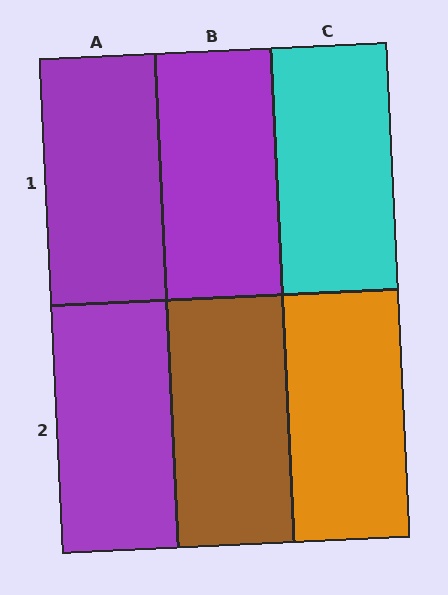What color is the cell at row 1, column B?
Purple.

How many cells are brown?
1 cell is brown.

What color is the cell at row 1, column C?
Cyan.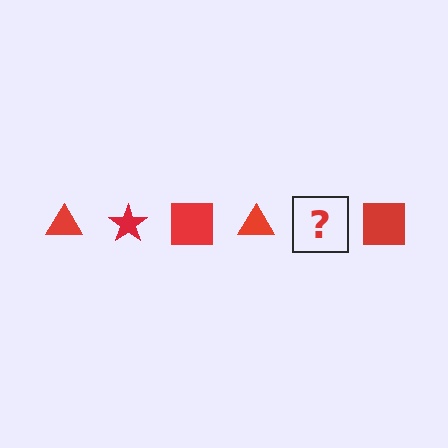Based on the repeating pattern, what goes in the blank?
The blank should be a red star.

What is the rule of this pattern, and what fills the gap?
The rule is that the pattern cycles through triangle, star, square shapes in red. The gap should be filled with a red star.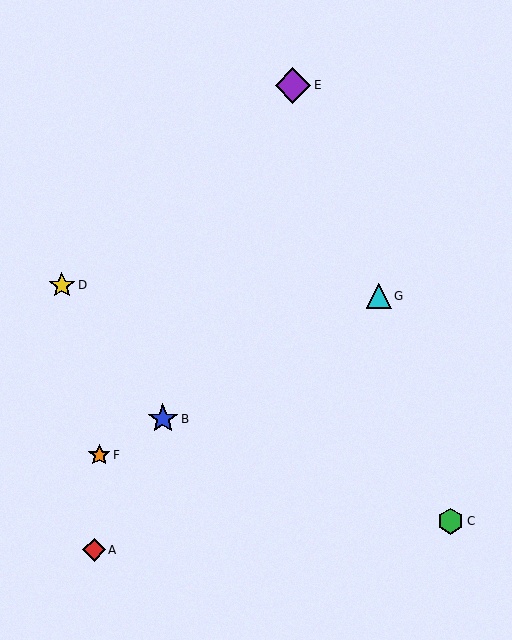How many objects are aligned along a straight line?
3 objects (B, F, G) are aligned along a straight line.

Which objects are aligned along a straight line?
Objects B, F, G are aligned along a straight line.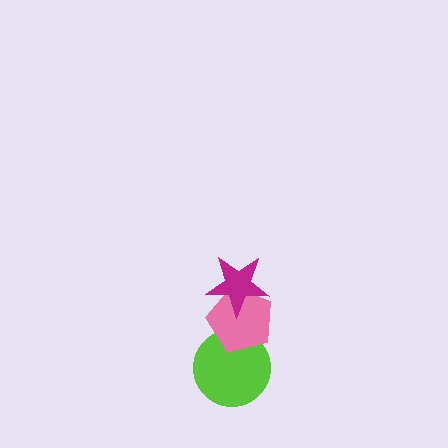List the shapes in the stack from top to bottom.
From top to bottom: the magenta star, the pink pentagon, the lime circle.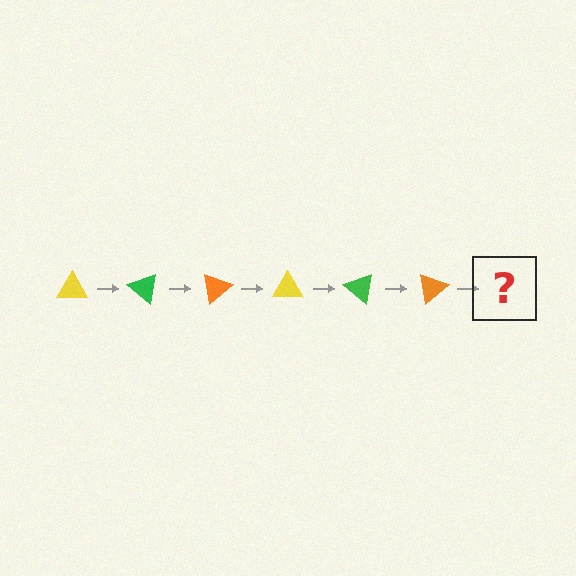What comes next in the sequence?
The next element should be a yellow triangle, rotated 240 degrees from the start.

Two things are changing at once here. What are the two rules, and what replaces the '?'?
The two rules are that it rotates 40 degrees each step and the color cycles through yellow, green, and orange. The '?' should be a yellow triangle, rotated 240 degrees from the start.